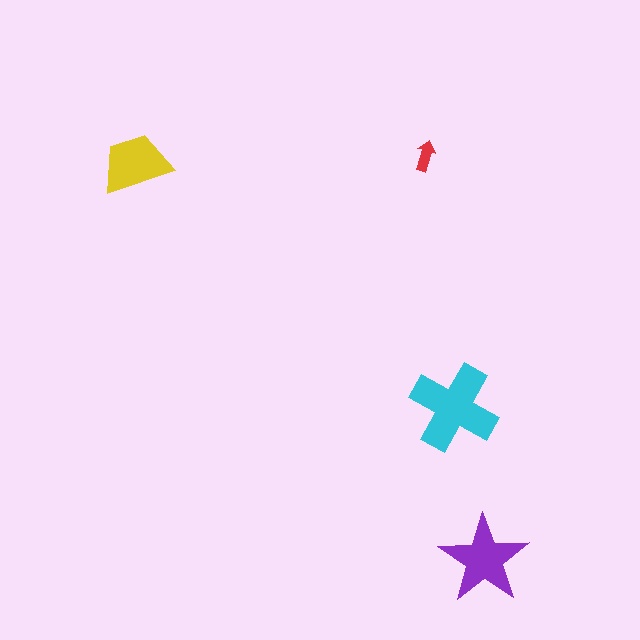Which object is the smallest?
The red arrow.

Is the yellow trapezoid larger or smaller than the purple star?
Smaller.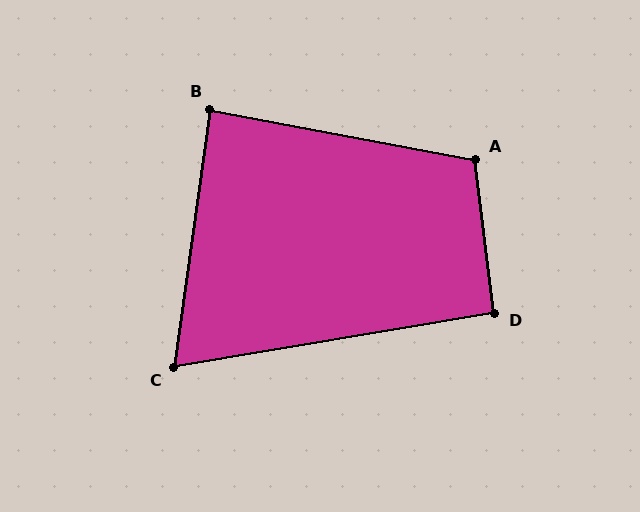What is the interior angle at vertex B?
Approximately 87 degrees (approximately right).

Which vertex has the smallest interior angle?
C, at approximately 73 degrees.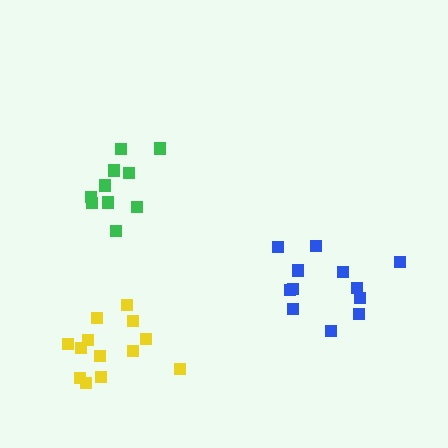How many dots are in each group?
Group 1: 10 dots, Group 2: 12 dots, Group 3: 13 dots (35 total).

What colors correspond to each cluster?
The clusters are colored: green, blue, yellow.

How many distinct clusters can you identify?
There are 3 distinct clusters.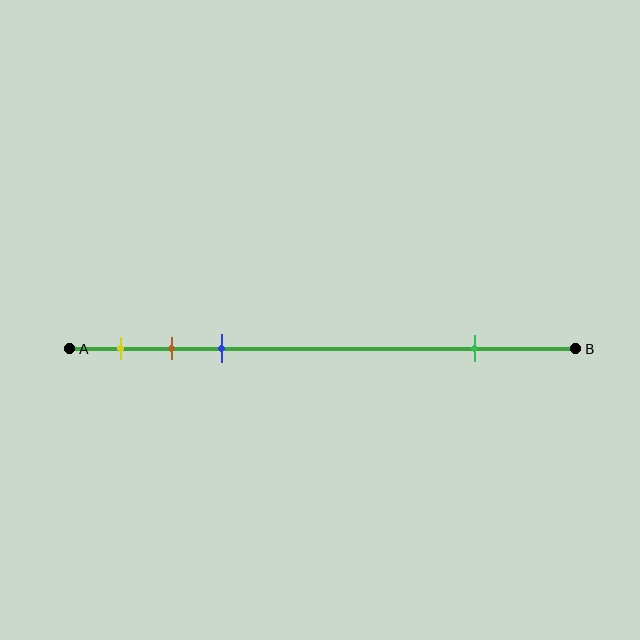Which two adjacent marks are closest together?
The brown and blue marks are the closest adjacent pair.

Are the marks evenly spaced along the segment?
No, the marks are not evenly spaced.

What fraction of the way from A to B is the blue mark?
The blue mark is approximately 30% (0.3) of the way from A to B.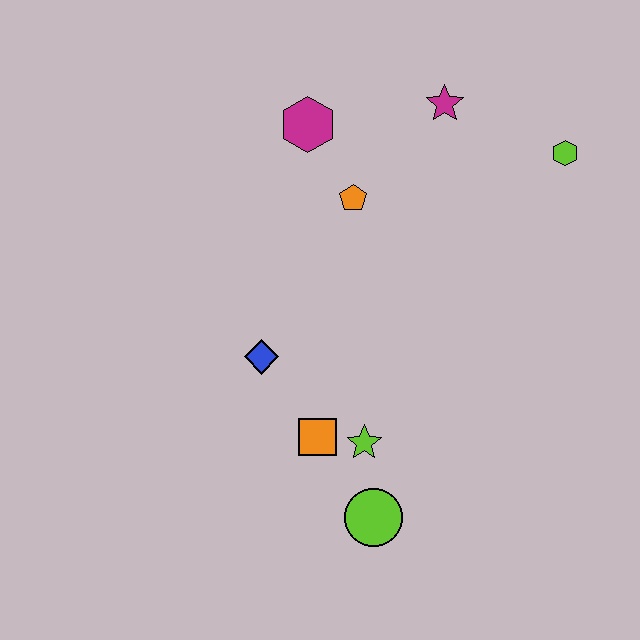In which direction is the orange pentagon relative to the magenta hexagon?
The orange pentagon is below the magenta hexagon.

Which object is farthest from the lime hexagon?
The lime circle is farthest from the lime hexagon.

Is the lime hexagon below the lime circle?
No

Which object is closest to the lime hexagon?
The magenta star is closest to the lime hexagon.